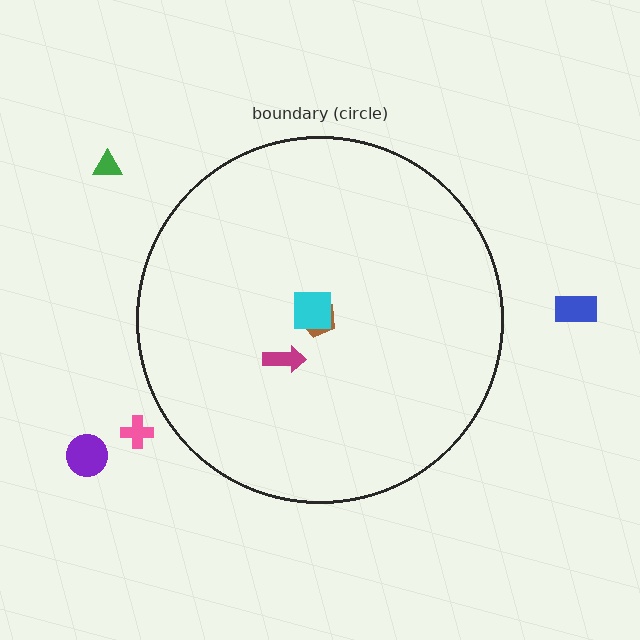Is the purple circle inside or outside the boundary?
Outside.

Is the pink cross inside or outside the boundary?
Outside.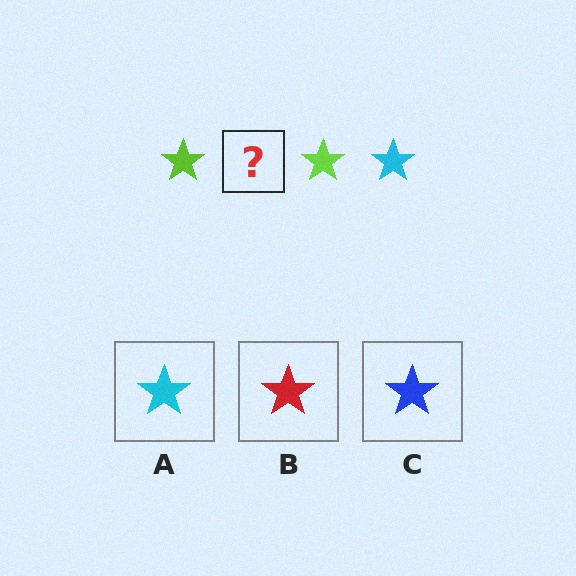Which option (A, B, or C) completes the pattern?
A.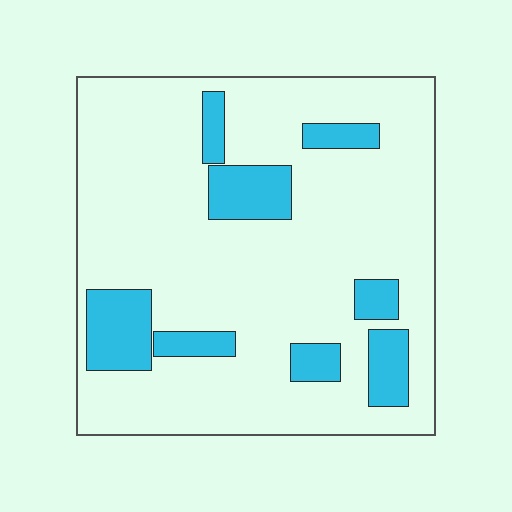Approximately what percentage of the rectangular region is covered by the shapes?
Approximately 20%.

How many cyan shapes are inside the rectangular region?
8.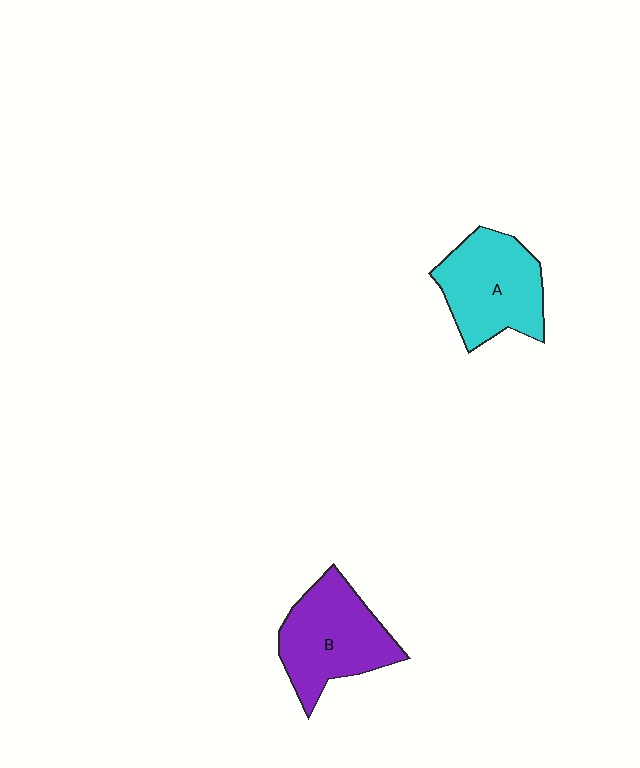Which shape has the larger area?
Shape B (purple).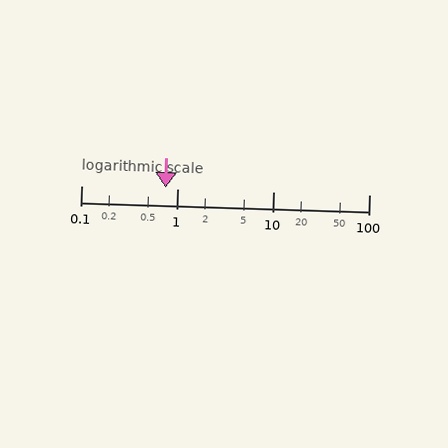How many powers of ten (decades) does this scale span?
The scale spans 3 decades, from 0.1 to 100.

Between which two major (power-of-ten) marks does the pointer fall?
The pointer is between 0.1 and 1.